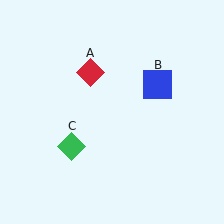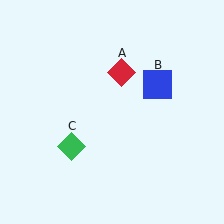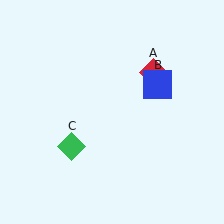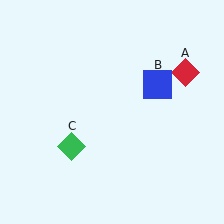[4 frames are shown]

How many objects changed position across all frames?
1 object changed position: red diamond (object A).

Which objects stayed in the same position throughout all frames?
Blue square (object B) and green diamond (object C) remained stationary.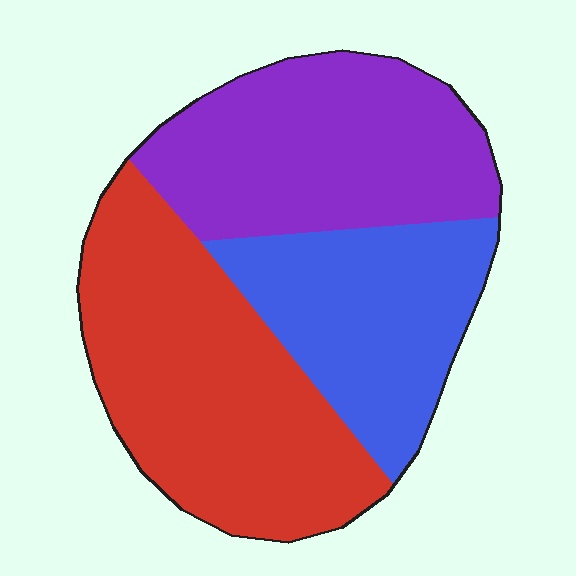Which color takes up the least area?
Blue, at roughly 25%.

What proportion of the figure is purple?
Purple takes up between a quarter and a half of the figure.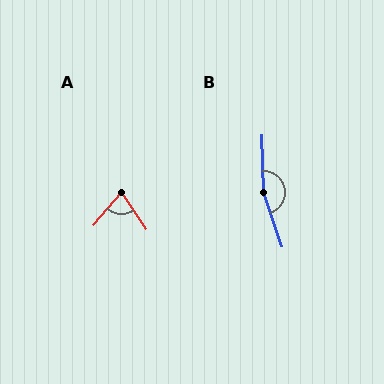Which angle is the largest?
B, at approximately 163 degrees.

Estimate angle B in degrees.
Approximately 163 degrees.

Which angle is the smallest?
A, at approximately 74 degrees.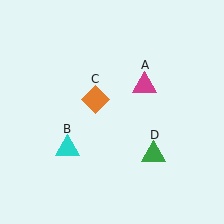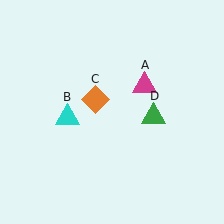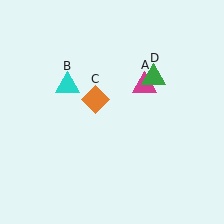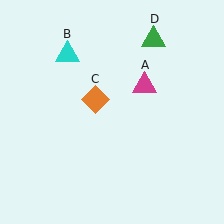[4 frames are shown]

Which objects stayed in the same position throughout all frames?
Magenta triangle (object A) and orange diamond (object C) remained stationary.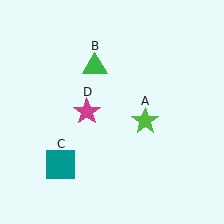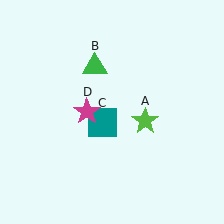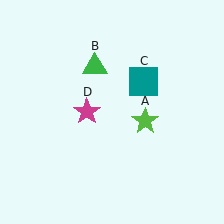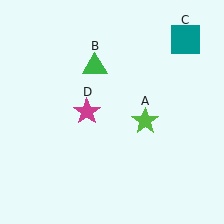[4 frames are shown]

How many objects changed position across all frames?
1 object changed position: teal square (object C).